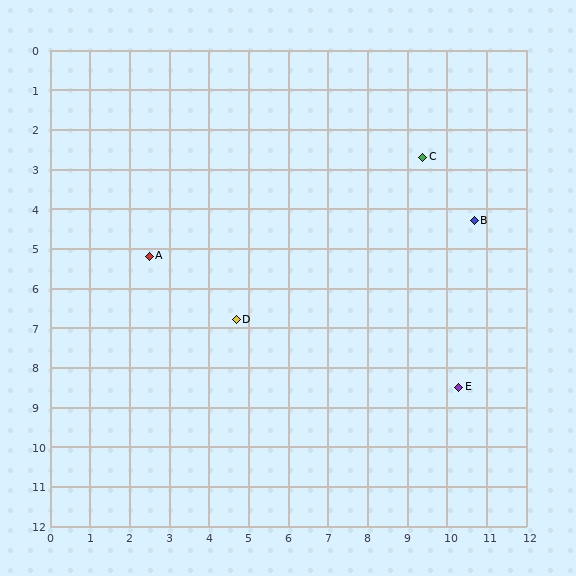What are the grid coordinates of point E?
Point E is at approximately (10.3, 8.5).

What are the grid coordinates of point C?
Point C is at approximately (9.4, 2.7).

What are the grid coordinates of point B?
Point B is at approximately (10.7, 4.3).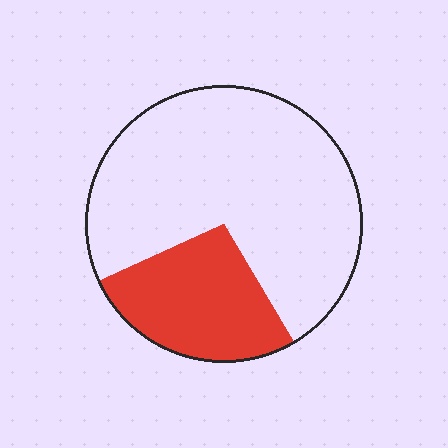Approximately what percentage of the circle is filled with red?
Approximately 25%.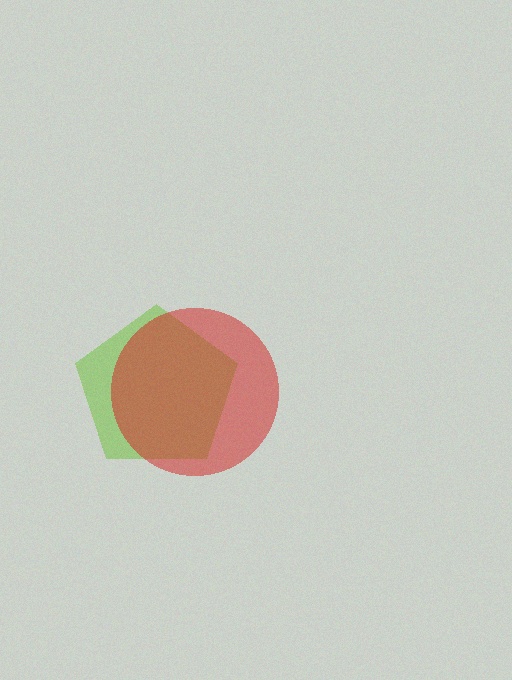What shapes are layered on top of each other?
The layered shapes are: a lime pentagon, a red circle.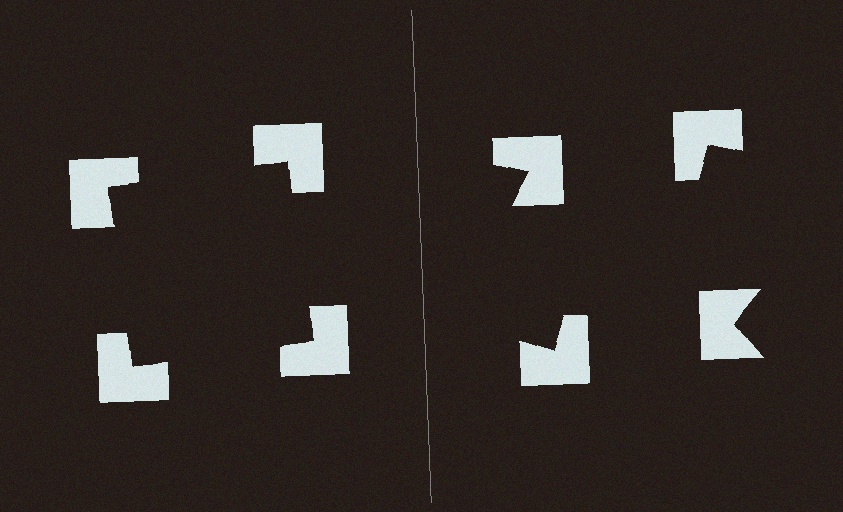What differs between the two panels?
The notched squares are positioned identically on both sides; only the wedge orientations differ. On the left they align to a square; on the right they are misaligned.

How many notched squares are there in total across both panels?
8 — 4 on each side.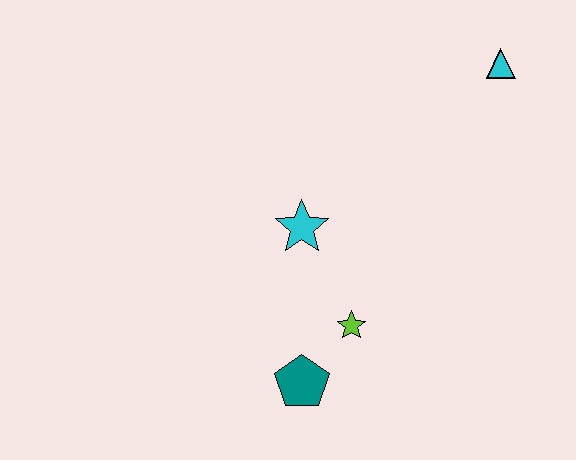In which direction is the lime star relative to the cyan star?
The lime star is below the cyan star.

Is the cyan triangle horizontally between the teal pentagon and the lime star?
No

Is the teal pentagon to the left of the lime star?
Yes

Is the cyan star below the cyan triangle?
Yes